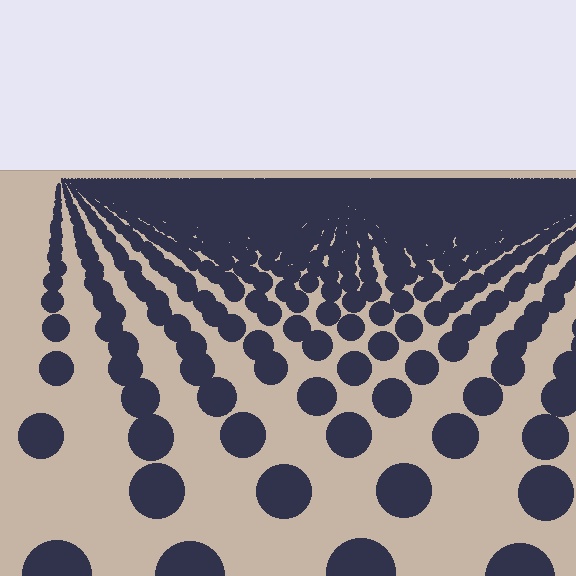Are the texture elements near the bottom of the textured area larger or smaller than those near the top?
Larger. Near the bottom, elements are closer to the viewer and appear at a bigger on-screen size.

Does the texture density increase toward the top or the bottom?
Density increases toward the top.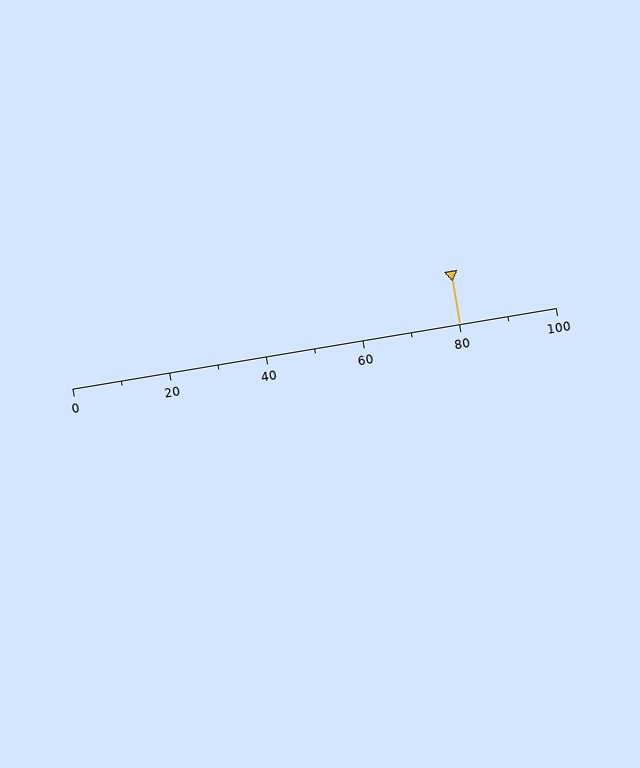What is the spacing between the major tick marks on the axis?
The major ticks are spaced 20 apart.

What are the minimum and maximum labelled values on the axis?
The axis runs from 0 to 100.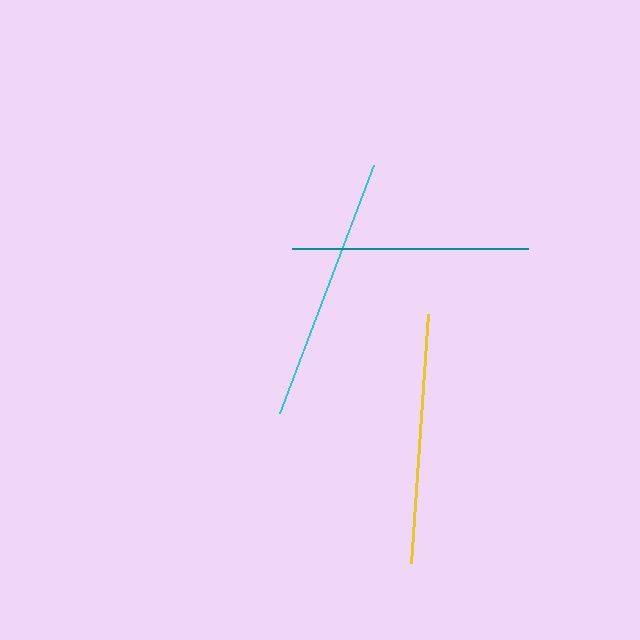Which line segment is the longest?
The cyan line is the longest at approximately 266 pixels.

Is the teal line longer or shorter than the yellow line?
The yellow line is longer than the teal line.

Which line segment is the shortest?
The teal line is the shortest at approximately 236 pixels.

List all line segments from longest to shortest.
From longest to shortest: cyan, yellow, teal.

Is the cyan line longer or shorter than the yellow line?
The cyan line is longer than the yellow line.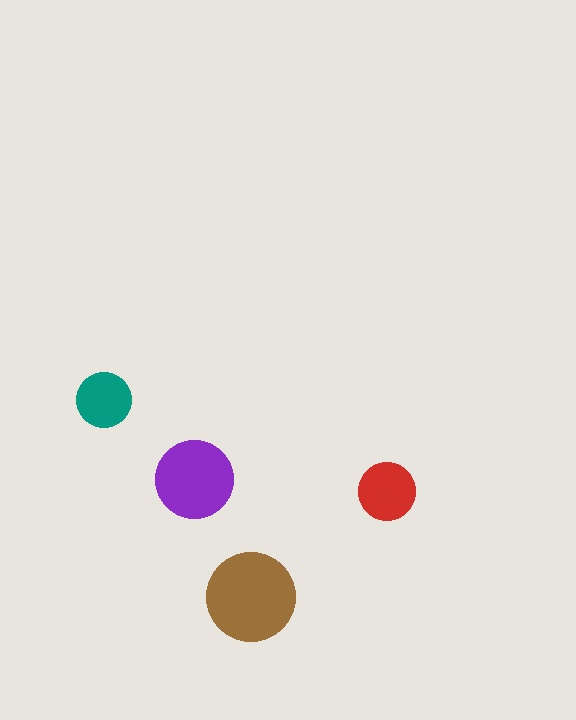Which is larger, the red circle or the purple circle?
The purple one.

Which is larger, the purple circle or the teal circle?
The purple one.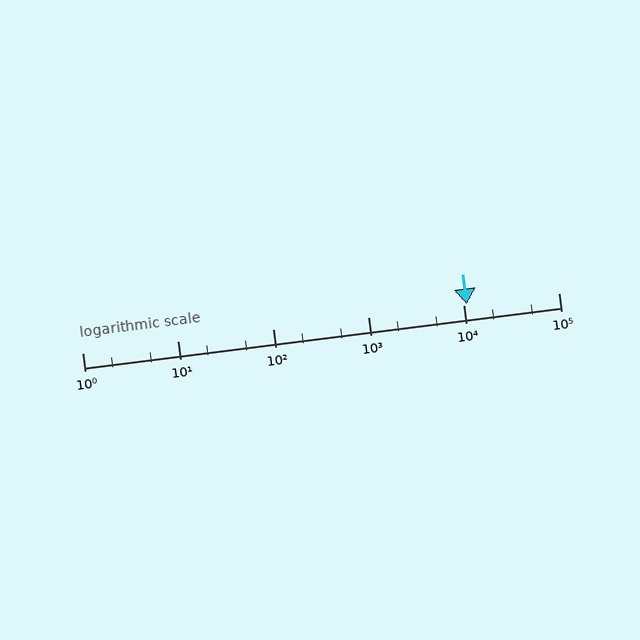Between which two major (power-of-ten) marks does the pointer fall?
The pointer is between 10000 and 100000.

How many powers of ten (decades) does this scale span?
The scale spans 5 decades, from 1 to 100000.